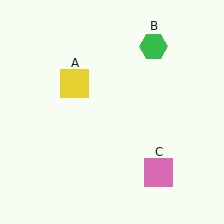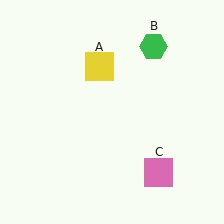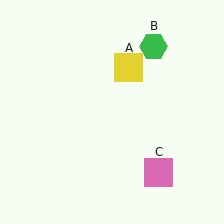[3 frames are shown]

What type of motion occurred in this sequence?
The yellow square (object A) rotated clockwise around the center of the scene.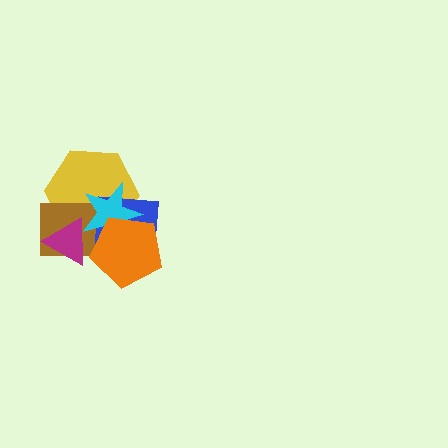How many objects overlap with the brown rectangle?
5 objects overlap with the brown rectangle.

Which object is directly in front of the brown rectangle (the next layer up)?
The magenta triangle is directly in front of the brown rectangle.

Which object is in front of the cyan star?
The orange pentagon is in front of the cyan star.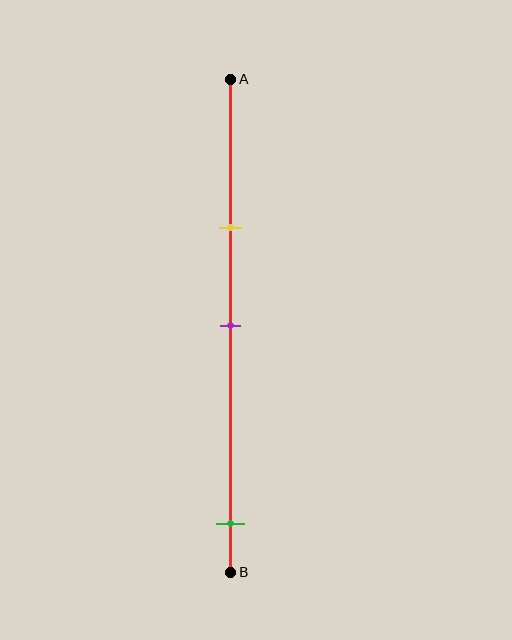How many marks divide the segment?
There are 3 marks dividing the segment.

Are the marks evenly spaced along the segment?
No, the marks are not evenly spaced.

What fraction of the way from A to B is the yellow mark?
The yellow mark is approximately 30% (0.3) of the way from A to B.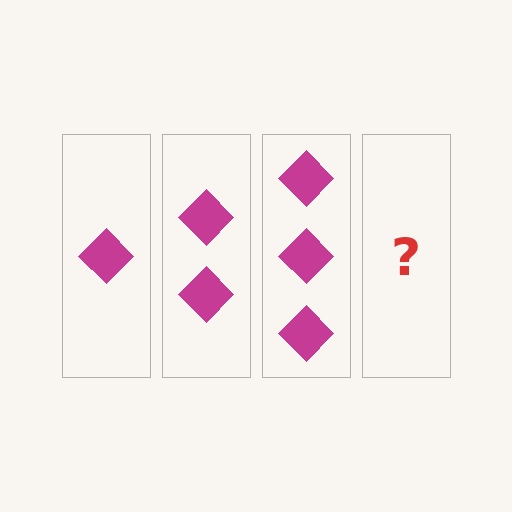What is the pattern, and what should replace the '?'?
The pattern is that each step adds one more diamond. The '?' should be 4 diamonds.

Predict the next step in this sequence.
The next step is 4 diamonds.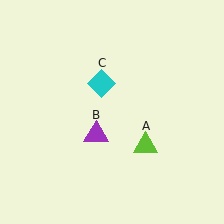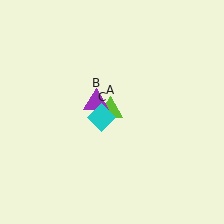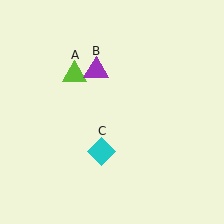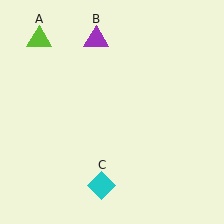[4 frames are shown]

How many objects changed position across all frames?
3 objects changed position: lime triangle (object A), purple triangle (object B), cyan diamond (object C).